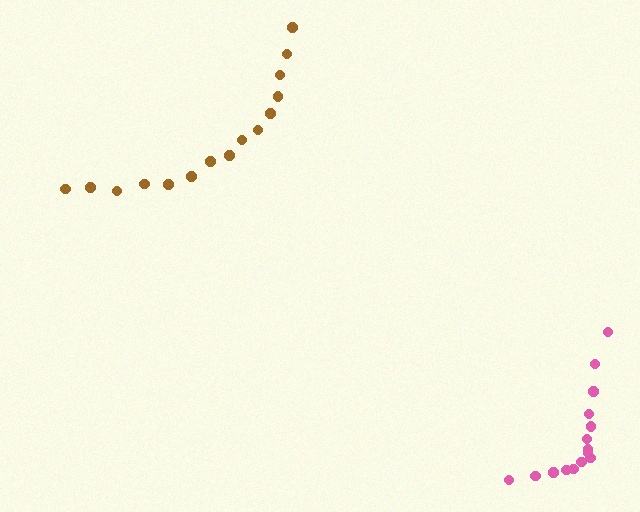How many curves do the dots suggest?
There are 2 distinct paths.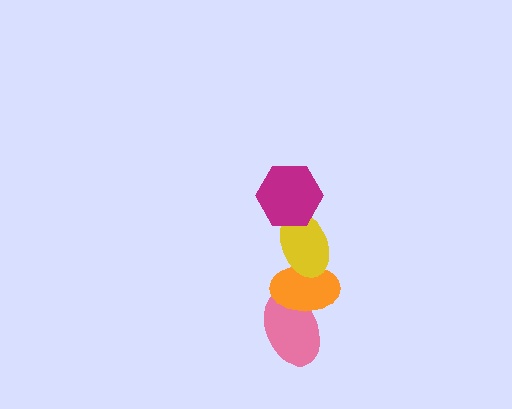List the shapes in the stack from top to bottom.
From top to bottom: the magenta hexagon, the yellow ellipse, the orange ellipse, the pink ellipse.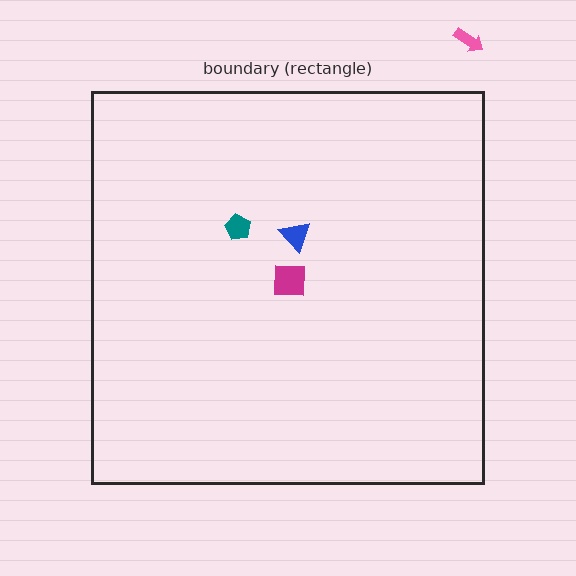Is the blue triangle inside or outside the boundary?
Inside.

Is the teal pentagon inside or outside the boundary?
Inside.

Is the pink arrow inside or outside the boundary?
Outside.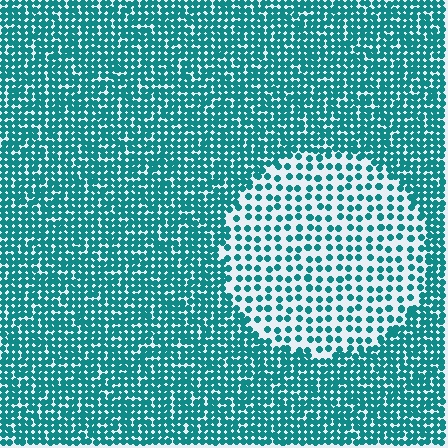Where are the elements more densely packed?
The elements are more densely packed outside the circle boundary.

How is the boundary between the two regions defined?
The boundary is defined by a change in element density (approximately 2.3x ratio). All elements are the same color, size, and shape.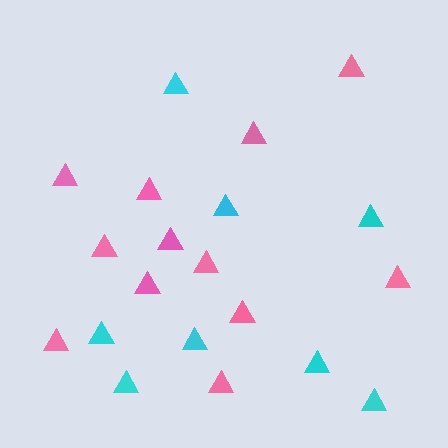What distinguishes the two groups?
There are 2 groups: one group of pink triangles (12) and one group of cyan triangles (8).